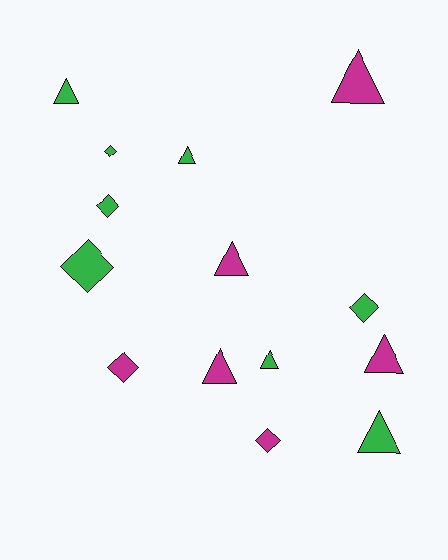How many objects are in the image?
There are 14 objects.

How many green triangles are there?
There are 4 green triangles.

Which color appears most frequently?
Green, with 8 objects.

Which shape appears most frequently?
Triangle, with 8 objects.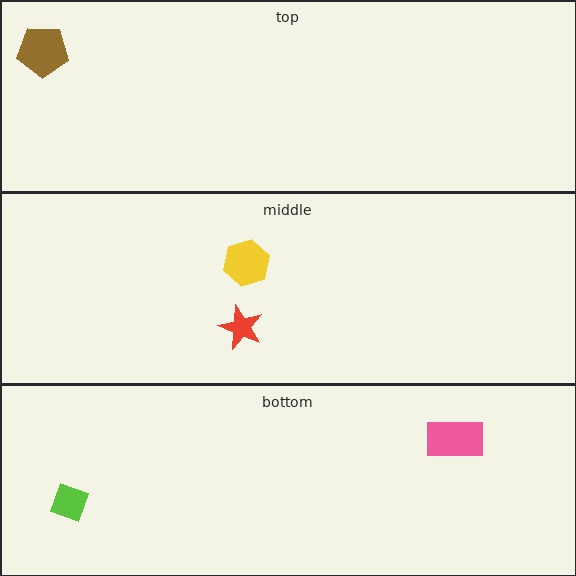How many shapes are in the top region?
1.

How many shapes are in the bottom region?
2.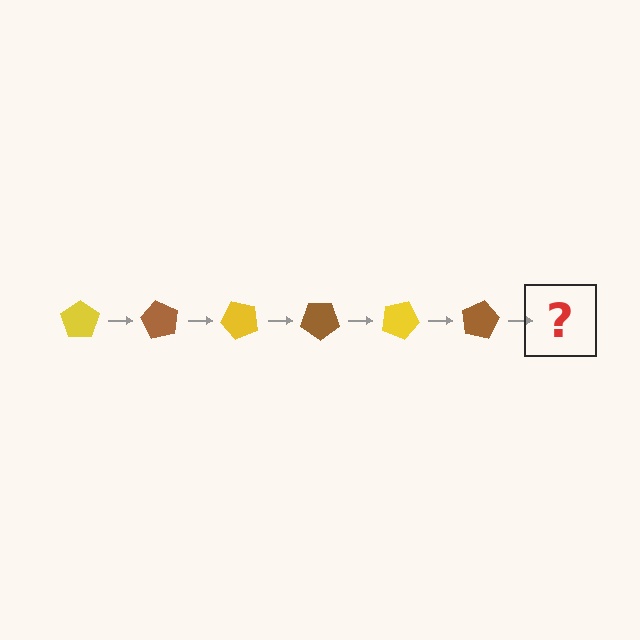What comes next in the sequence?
The next element should be a yellow pentagon, rotated 360 degrees from the start.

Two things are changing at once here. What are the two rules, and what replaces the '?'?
The two rules are that it rotates 60 degrees each step and the color cycles through yellow and brown. The '?' should be a yellow pentagon, rotated 360 degrees from the start.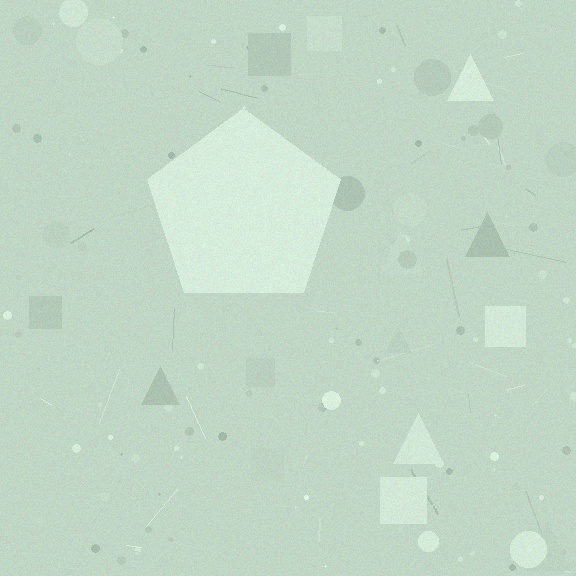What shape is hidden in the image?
A pentagon is hidden in the image.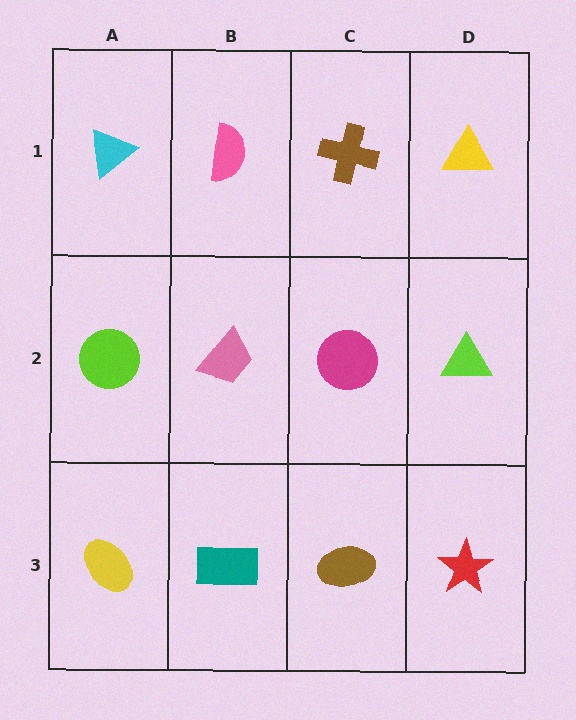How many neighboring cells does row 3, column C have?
3.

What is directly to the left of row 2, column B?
A lime circle.